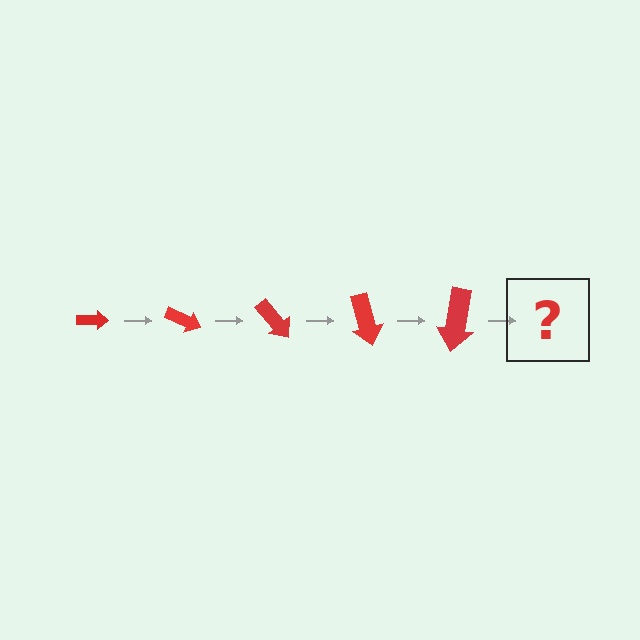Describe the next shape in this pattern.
It should be an arrow, larger than the previous one and rotated 125 degrees from the start.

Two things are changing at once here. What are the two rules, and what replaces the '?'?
The two rules are that the arrow grows larger each step and it rotates 25 degrees each step. The '?' should be an arrow, larger than the previous one and rotated 125 degrees from the start.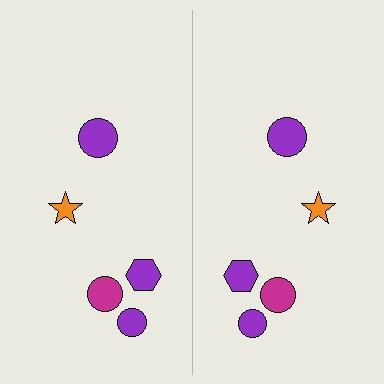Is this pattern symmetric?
Yes, this pattern has bilateral (reflection) symmetry.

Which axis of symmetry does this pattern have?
The pattern has a vertical axis of symmetry running through the center of the image.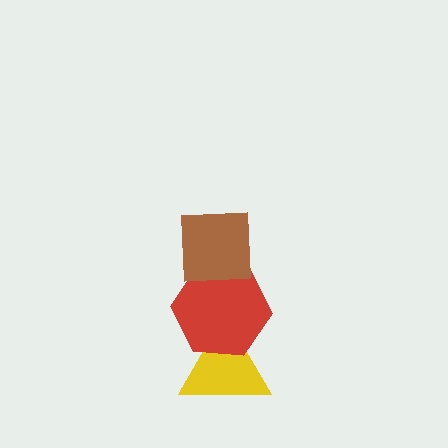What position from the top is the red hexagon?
The red hexagon is 2nd from the top.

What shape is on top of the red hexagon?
The brown square is on top of the red hexagon.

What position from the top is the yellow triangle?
The yellow triangle is 3rd from the top.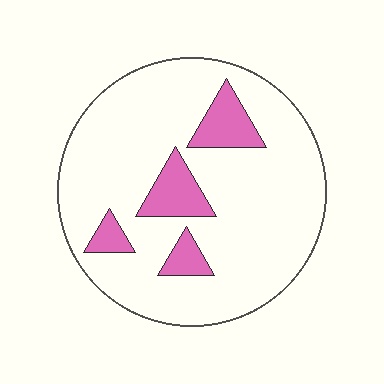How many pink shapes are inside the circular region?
4.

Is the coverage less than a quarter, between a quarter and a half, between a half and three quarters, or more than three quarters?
Less than a quarter.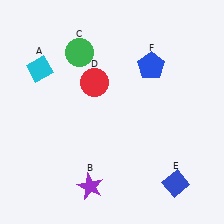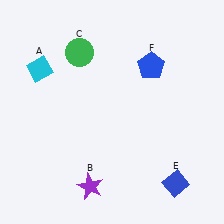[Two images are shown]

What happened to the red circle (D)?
The red circle (D) was removed in Image 2. It was in the top-left area of Image 1.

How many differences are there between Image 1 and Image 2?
There is 1 difference between the two images.